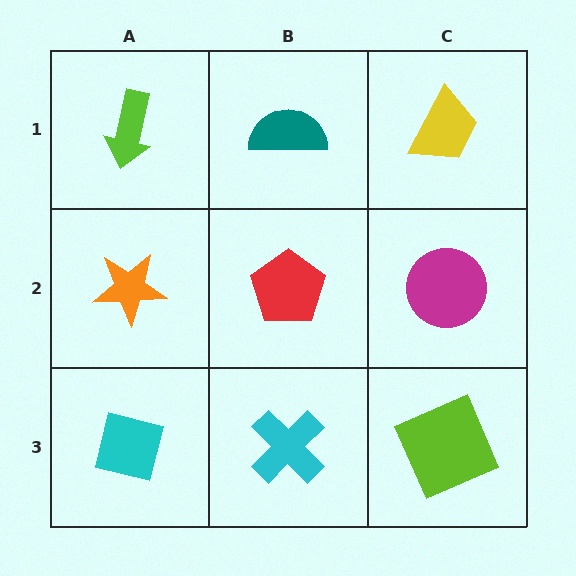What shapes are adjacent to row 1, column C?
A magenta circle (row 2, column C), a teal semicircle (row 1, column B).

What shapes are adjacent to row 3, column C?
A magenta circle (row 2, column C), a cyan cross (row 3, column B).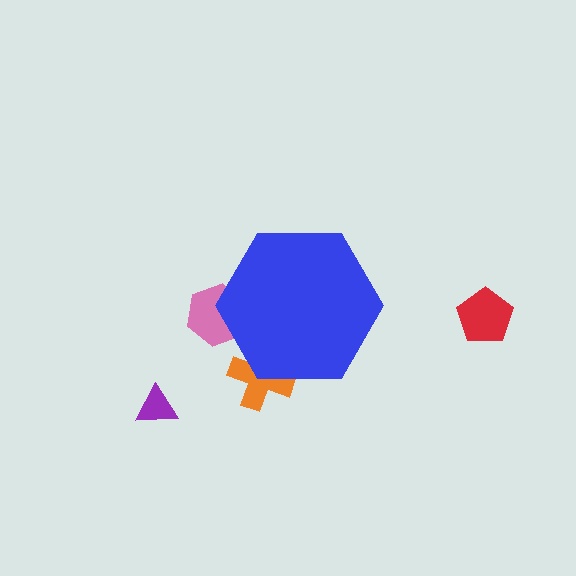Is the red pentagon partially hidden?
No, the red pentagon is fully visible.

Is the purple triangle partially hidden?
No, the purple triangle is fully visible.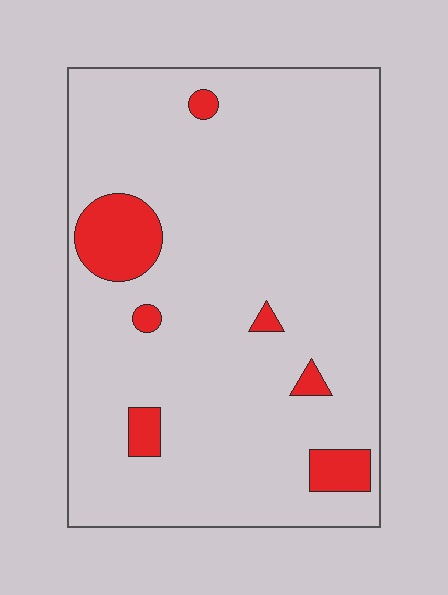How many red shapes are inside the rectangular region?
7.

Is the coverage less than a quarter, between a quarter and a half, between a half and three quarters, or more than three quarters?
Less than a quarter.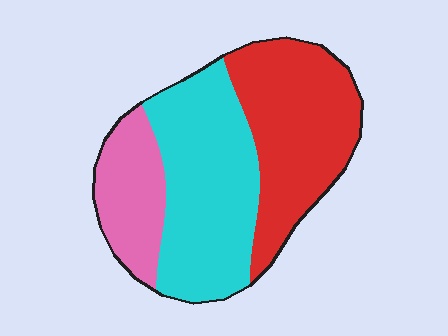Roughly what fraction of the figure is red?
Red covers roughly 40% of the figure.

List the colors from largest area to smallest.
From largest to smallest: cyan, red, pink.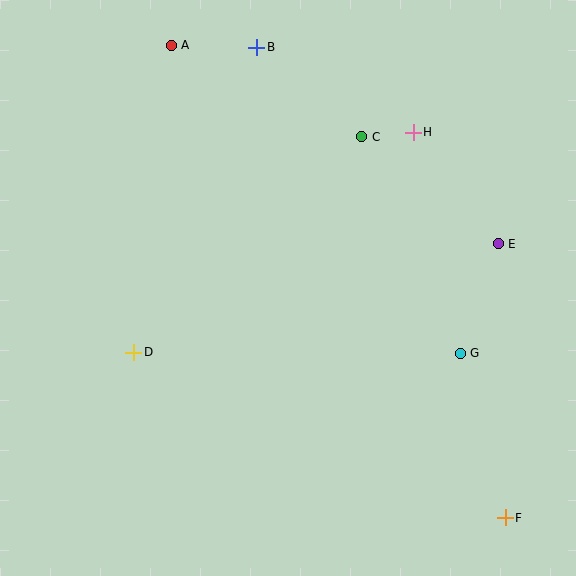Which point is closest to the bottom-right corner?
Point F is closest to the bottom-right corner.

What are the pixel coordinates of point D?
Point D is at (134, 352).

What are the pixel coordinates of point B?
Point B is at (257, 47).